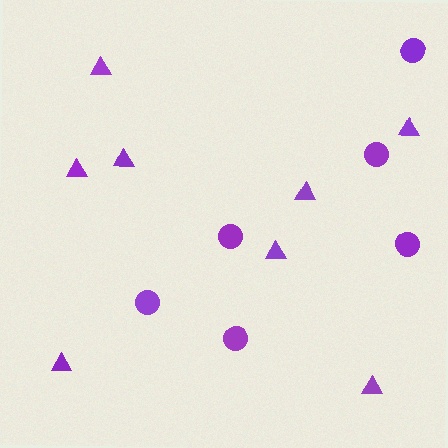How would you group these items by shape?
There are 2 groups: one group of circles (6) and one group of triangles (8).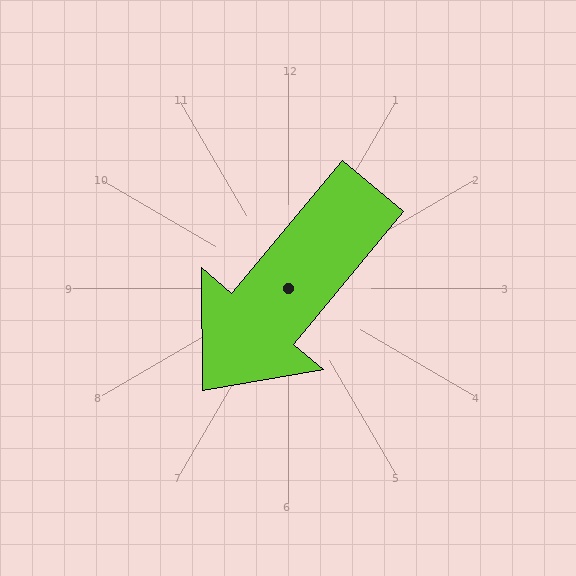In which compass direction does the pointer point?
Southwest.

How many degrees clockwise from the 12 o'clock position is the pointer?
Approximately 220 degrees.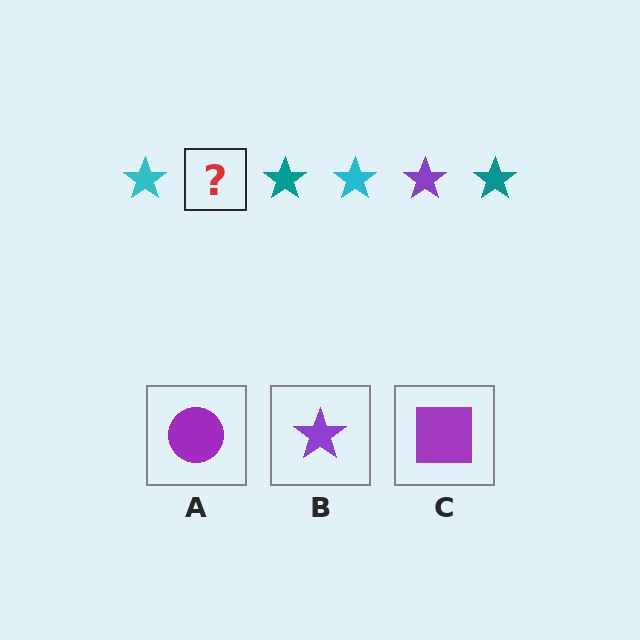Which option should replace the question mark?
Option B.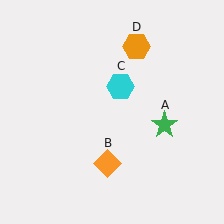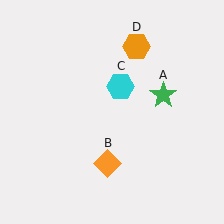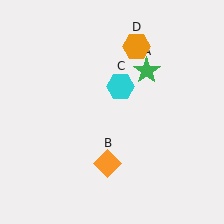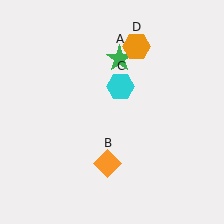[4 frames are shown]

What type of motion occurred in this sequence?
The green star (object A) rotated counterclockwise around the center of the scene.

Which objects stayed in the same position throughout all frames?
Orange diamond (object B) and cyan hexagon (object C) and orange hexagon (object D) remained stationary.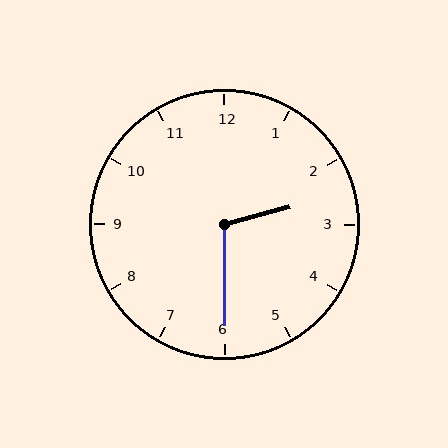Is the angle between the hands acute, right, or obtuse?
It is obtuse.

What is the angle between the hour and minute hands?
Approximately 105 degrees.